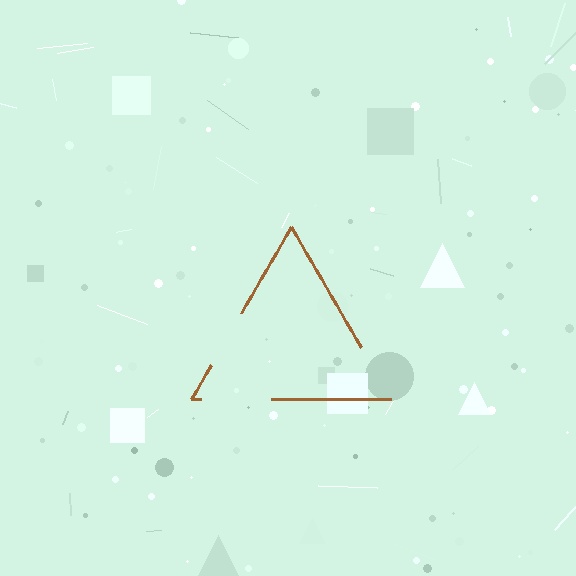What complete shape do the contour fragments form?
The contour fragments form a triangle.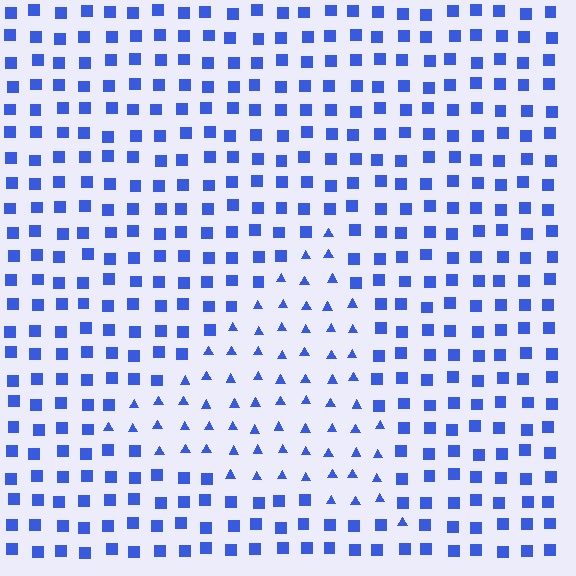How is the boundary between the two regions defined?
The boundary is defined by a change in element shape: triangles inside vs. squares outside. All elements share the same color and spacing.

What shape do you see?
I see a triangle.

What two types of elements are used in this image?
The image uses triangles inside the triangle region and squares outside it.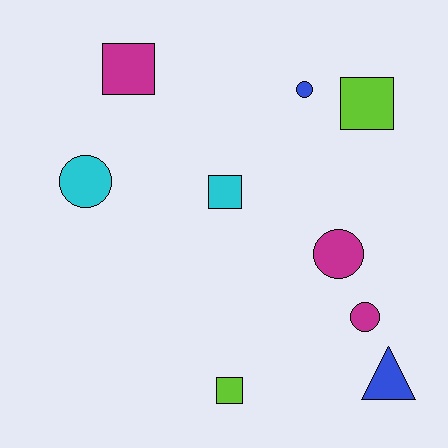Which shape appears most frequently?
Circle, with 4 objects.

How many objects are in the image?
There are 9 objects.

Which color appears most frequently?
Magenta, with 3 objects.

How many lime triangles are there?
There are no lime triangles.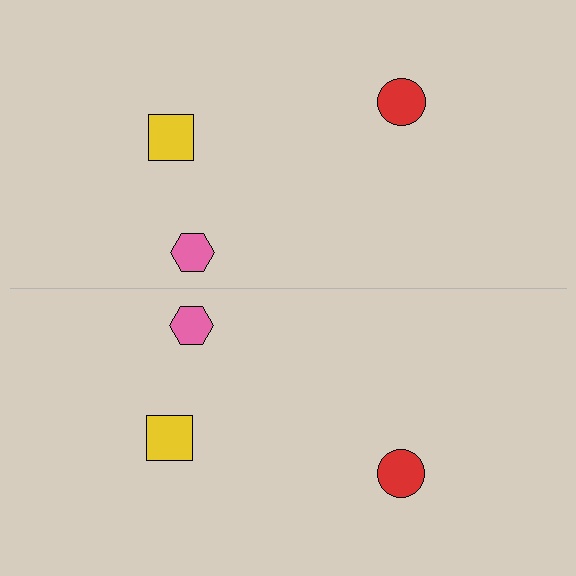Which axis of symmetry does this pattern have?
The pattern has a horizontal axis of symmetry running through the center of the image.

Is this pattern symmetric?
Yes, this pattern has bilateral (reflection) symmetry.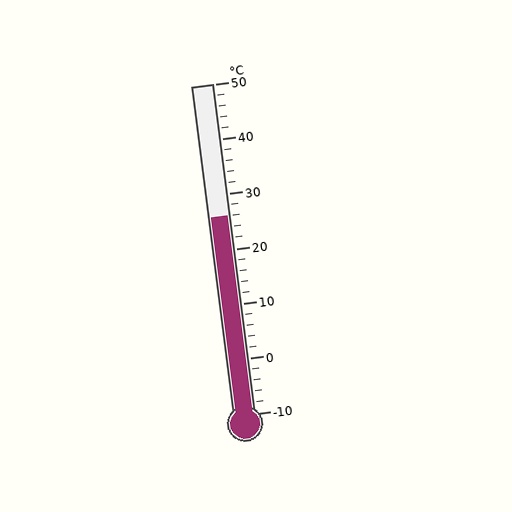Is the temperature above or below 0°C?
The temperature is above 0°C.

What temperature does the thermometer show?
The thermometer shows approximately 26°C.